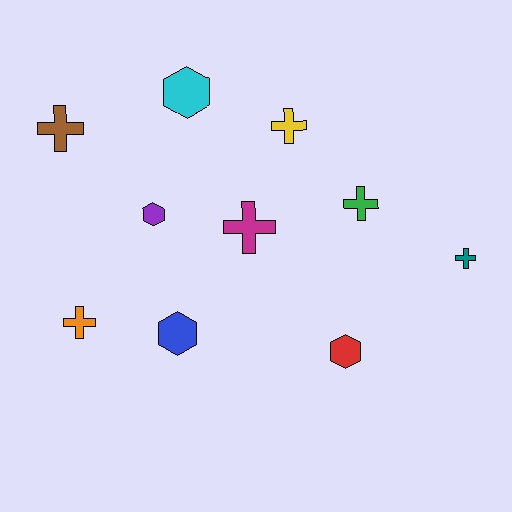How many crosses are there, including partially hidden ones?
There are 6 crosses.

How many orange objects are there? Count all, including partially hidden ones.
There is 1 orange object.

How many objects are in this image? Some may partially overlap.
There are 10 objects.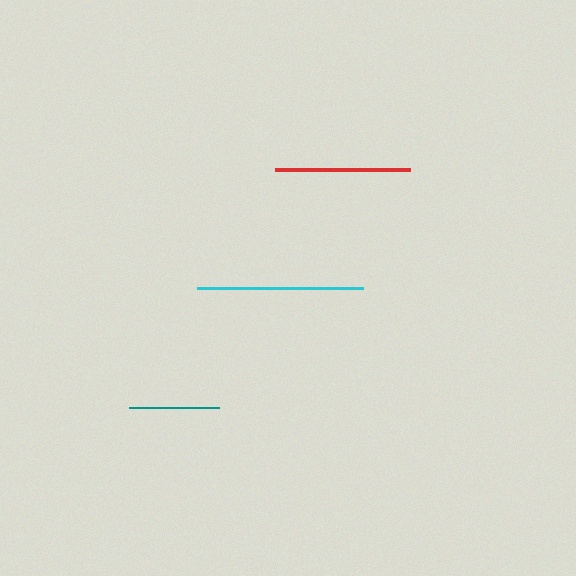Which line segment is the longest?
The cyan line is the longest at approximately 166 pixels.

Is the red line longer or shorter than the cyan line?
The cyan line is longer than the red line.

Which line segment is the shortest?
The teal line is the shortest at approximately 91 pixels.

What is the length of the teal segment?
The teal segment is approximately 91 pixels long.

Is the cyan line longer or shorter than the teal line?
The cyan line is longer than the teal line.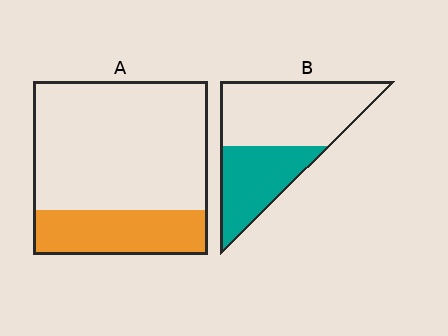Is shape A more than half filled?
No.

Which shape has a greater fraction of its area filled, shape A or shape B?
Shape B.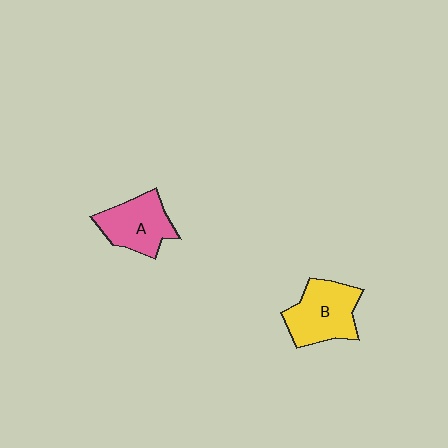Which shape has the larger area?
Shape B (yellow).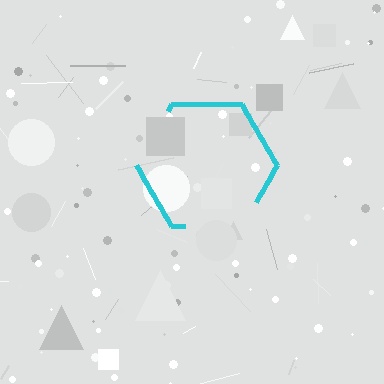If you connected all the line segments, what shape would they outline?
They would outline a hexagon.